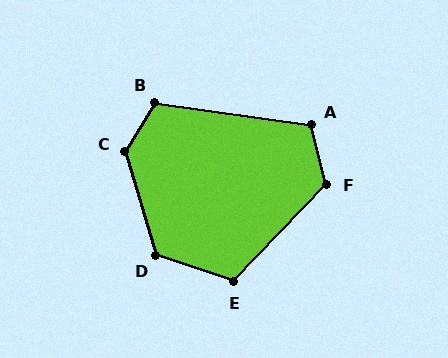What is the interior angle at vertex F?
Approximately 122 degrees (obtuse).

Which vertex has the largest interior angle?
C, at approximately 132 degrees.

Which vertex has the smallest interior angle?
A, at approximately 112 degrees.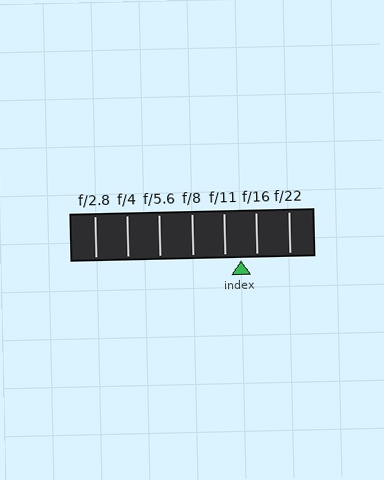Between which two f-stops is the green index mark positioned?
The index mark is between f/11 and f/16.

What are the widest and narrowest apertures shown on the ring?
The widest aperture shown is f/2.8 and the narrowest is f/22.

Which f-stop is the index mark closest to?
The index mark is closest to f/16.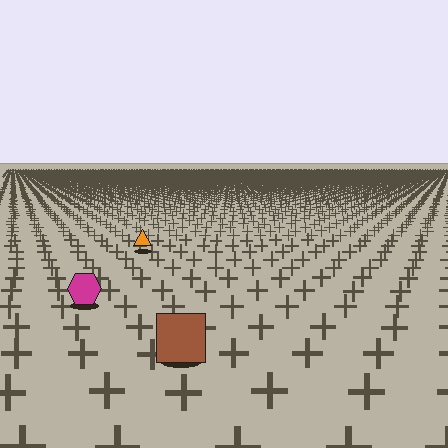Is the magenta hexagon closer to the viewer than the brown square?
No. The brown square is closer — you can tell from the texture gradient: the ground texture is coarser near it.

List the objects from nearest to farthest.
From nearest to farthest: the brown square, the magenta hexagon, the orange triangle.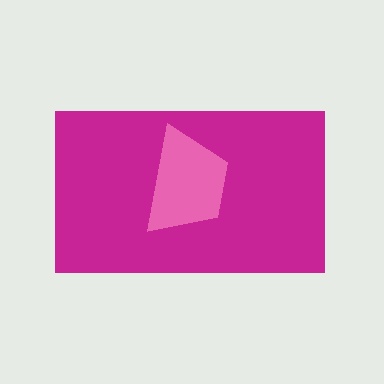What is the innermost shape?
The pink trapezoid.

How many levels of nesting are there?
2.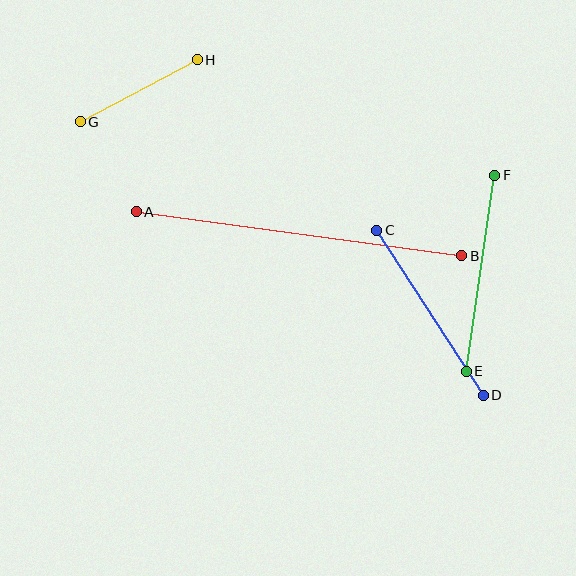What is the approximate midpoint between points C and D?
The midpoint is at approximately (430, 313) pixels.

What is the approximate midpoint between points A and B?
The midpoint is at approximately (299, 234) pixels.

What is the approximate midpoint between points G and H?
The midpoint is at approximately (139, 91) pixels.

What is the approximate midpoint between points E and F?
The midpoint is at approximately (480, 273) pixels.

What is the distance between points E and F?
The distance is approximately 198 pixels.